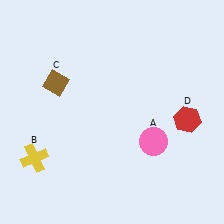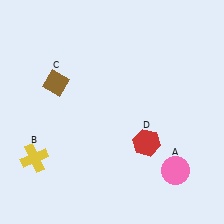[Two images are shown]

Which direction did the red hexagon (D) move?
The red hexagon (D) moved left.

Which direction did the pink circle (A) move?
The pink circle (A) moved down.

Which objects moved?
The objects that moved are: the pink circle (A), the red hexagon (D).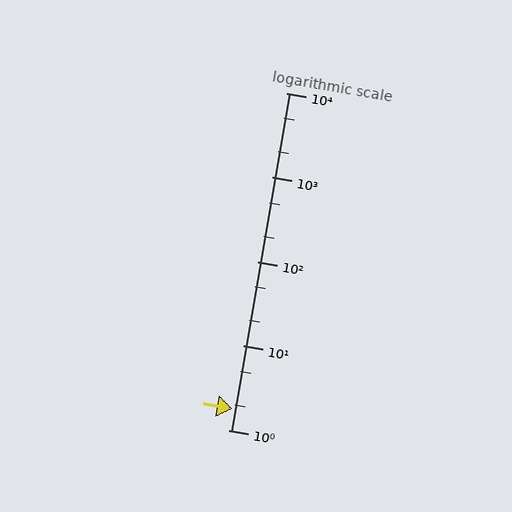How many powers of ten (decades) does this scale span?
The scale spans 4 decades, from 1 to 10000.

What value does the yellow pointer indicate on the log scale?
The pointer indicates approximately 1.8.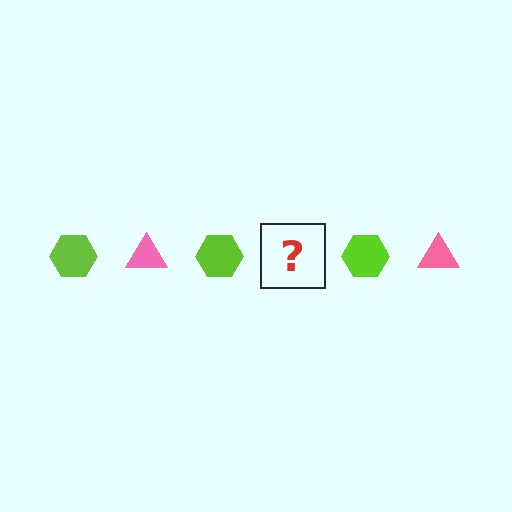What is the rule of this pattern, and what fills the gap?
The rule is that the pattern alternates between lime hexagon and pink triangle. The gap should be filled with a pink triangle.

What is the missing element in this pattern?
The missing element is a pink triangle.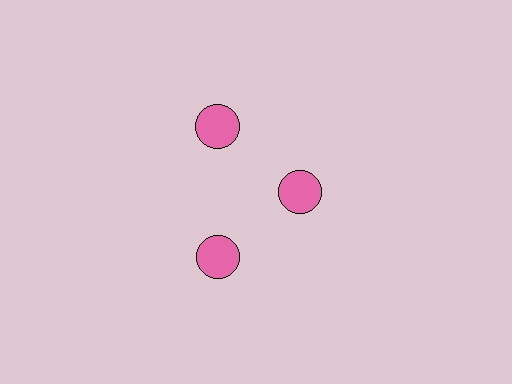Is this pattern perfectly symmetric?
No. The 3 pink circles are arranged in a ring, but one element near the 3 o'clock position is pulled inward toward the center, breaking the 3-fold rotational symmetry.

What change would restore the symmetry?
The symmetry would be restored by moving it outward, back onto the ring so that all 3 circles sit at equal angles and equal distance from the center.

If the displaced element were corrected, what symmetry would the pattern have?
It would have 3-fold rotational symmetry — the pattern would map onto itself every 120 degrees.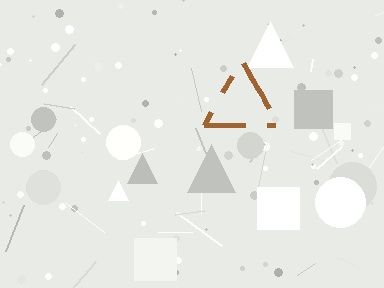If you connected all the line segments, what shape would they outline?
They would outline a triangle.